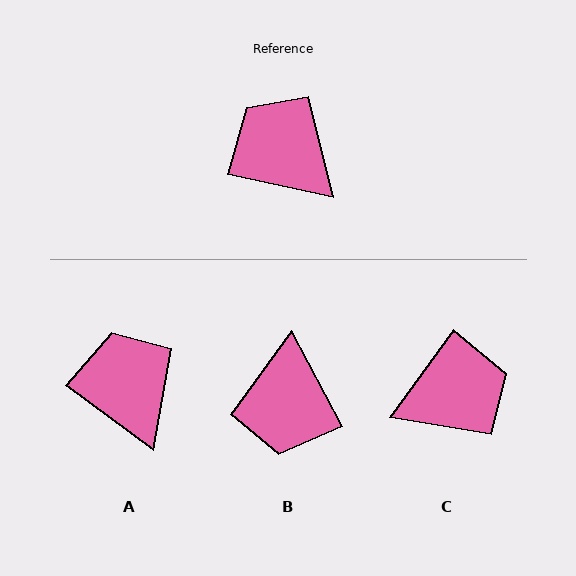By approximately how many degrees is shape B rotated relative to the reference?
Approximately 130 degrees counter-clockwise.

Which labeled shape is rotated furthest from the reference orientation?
B, about 130 degrees away.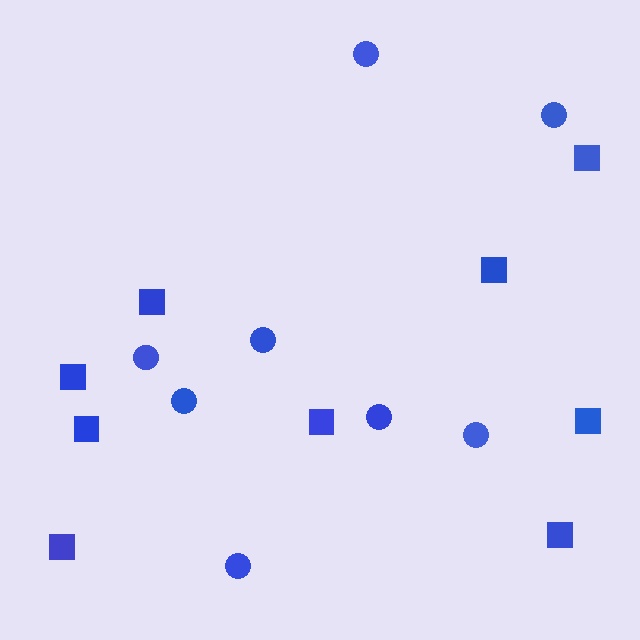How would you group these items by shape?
There are 2 groups: one group of circles (8) and one group of squares (9).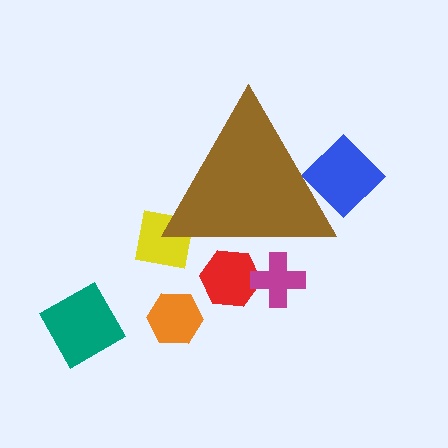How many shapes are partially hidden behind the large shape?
4 shapes are partially hidden.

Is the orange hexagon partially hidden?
No, the orange hexagon is fully visible.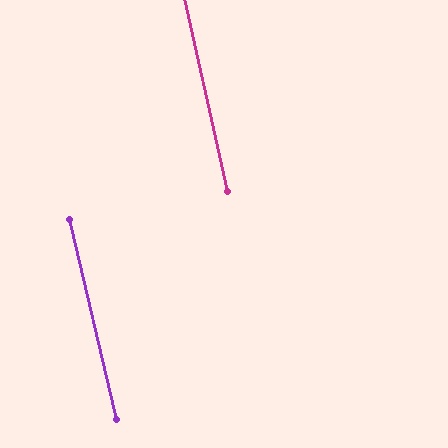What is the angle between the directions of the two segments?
Approximately 0 degrees.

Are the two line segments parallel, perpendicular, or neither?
Parallel — their directions differ by only 0.5°.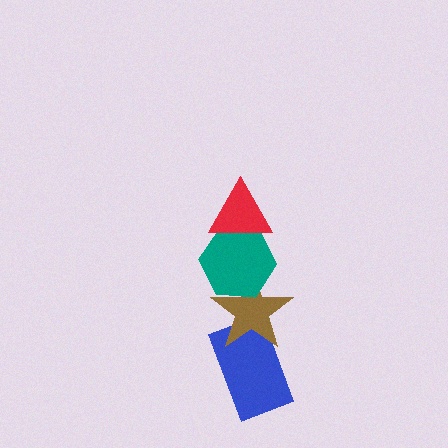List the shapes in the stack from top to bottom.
From top to bottom: the red triangle, the teal hexagon, the brown star, the blue rectangle.